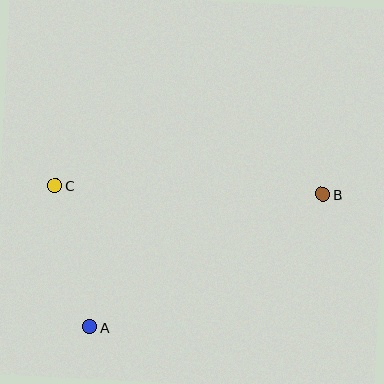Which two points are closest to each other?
Points A and C are closest to each other.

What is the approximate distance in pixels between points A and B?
The distance between A and B is approximately 268 pixels.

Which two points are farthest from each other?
Points B and C are farthest from each other.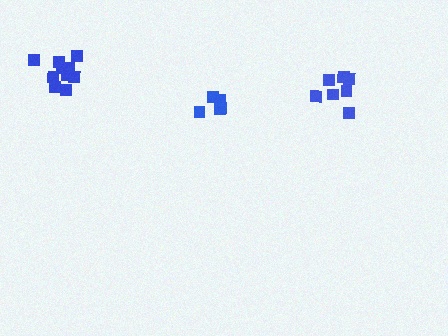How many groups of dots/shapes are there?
There are 3 groups.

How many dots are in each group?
Group 1: 5 dots, Group 2: 7 dots, Group 3: 10 dots (22 total).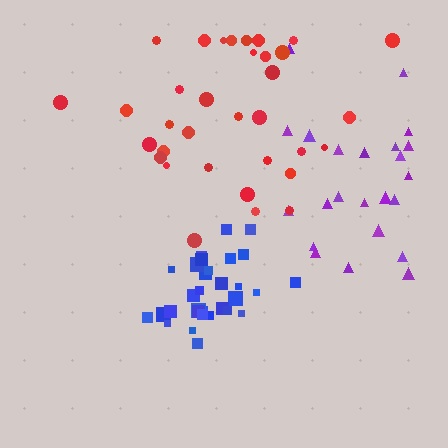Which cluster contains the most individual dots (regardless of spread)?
Red (35).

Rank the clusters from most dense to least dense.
blue, red, purple.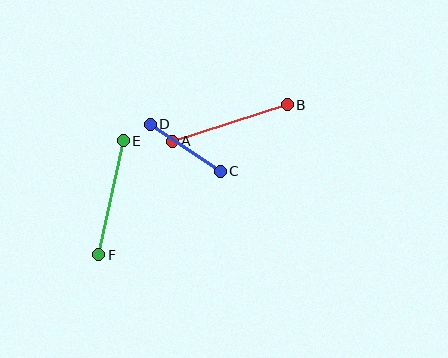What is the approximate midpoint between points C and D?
The midpoint is at approximately (185, 148) pixels.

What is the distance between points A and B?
The distance is approximately 120 pixels.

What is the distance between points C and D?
The distance is approximately 84 pixels.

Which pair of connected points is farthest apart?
Points A and B are farthest apart.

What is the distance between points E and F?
The distance is approximately 117 pixels.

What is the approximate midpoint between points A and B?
The midpoint is at approximately (230, 123) pixels.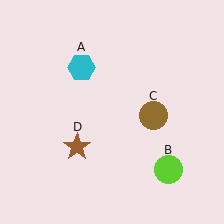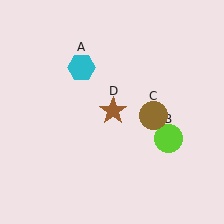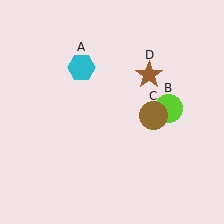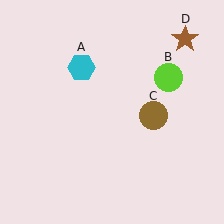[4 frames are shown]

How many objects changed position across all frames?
2 objects changed position: lime circle (object B), brown star (object D).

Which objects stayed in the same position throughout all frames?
Cyan hexagon (object A) and brown circle (object C) remained stationary.